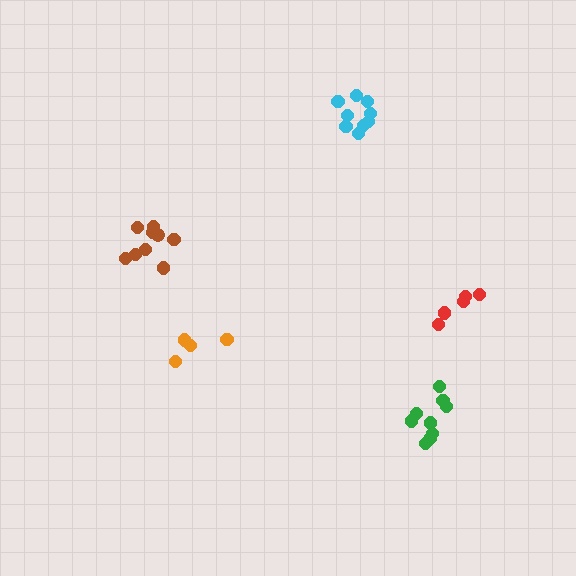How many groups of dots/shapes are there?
There are 5 groups.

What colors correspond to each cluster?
The clusters are colored: green, orange, cyan, brown, red.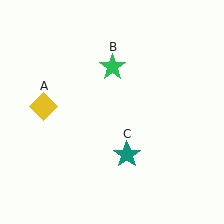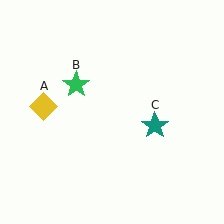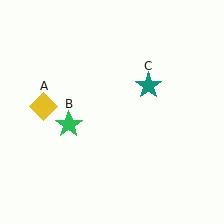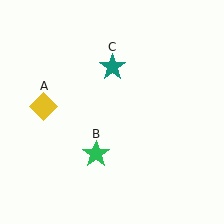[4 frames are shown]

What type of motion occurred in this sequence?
The green star (object B), teal star (object C) rotated counterclockwise around the center of the scene.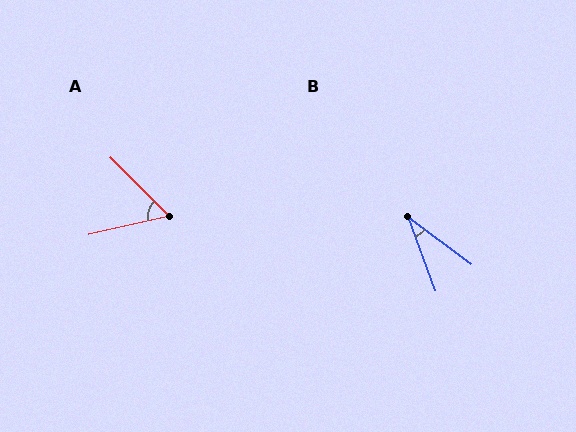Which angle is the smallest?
B, at approximately 33 degrees.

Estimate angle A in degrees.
Approximately 58 degrees.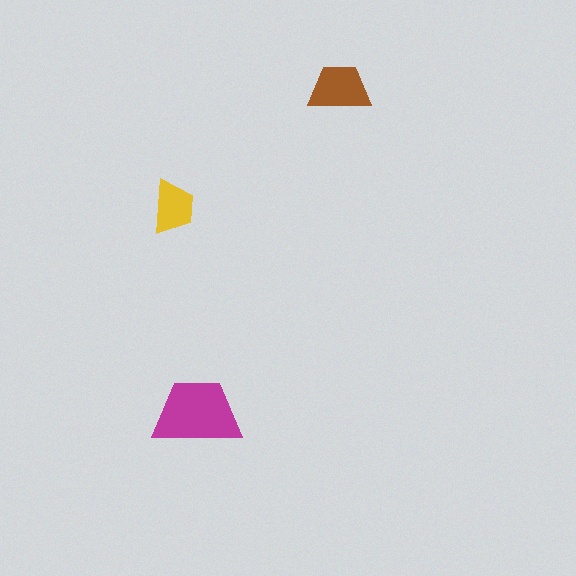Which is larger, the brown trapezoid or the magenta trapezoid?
The magenta one.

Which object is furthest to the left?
The yellow trapezoid is leftmost.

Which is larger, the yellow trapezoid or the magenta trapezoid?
The magenta one.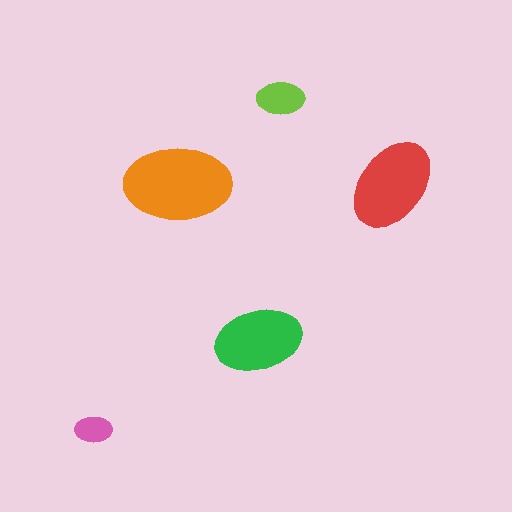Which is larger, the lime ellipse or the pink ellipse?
The lime one.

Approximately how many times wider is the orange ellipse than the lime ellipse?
About 2.5 times wider.